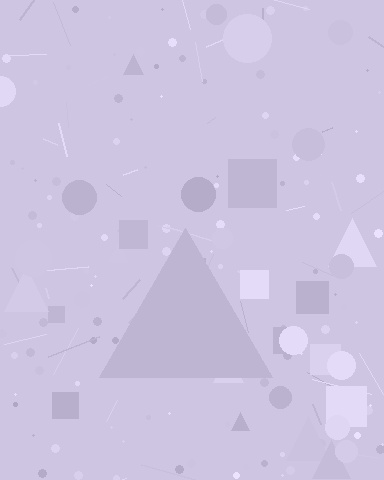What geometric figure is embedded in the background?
A triangle is embedded in the background.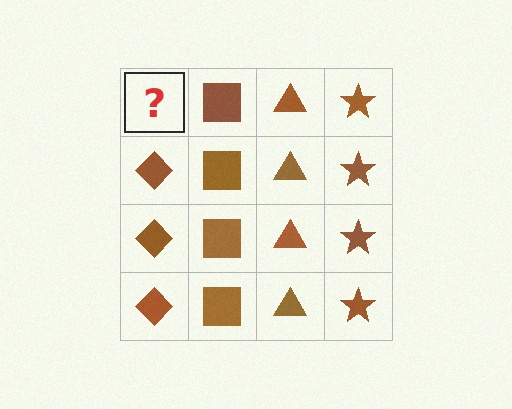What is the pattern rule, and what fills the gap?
The rule is that each column has a consistent shape. The gap should be filled with a brown diamond.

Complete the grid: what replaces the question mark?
The question mark should be replaced with a brown diamond.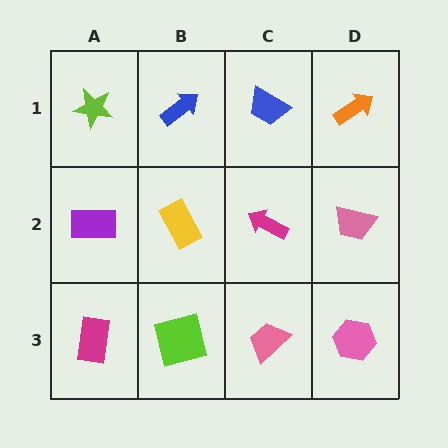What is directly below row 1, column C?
A magenta arrow.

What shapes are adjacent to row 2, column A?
A lime star (row 1, column A), a magenta rectangle (row 3, column A), a yellow rectangle (row 2, column B).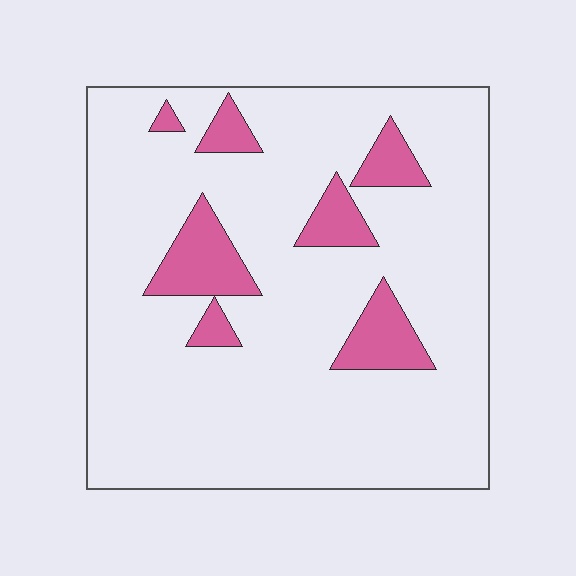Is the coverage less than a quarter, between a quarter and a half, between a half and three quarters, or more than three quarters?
Less than a quarter.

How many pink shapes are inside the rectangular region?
7.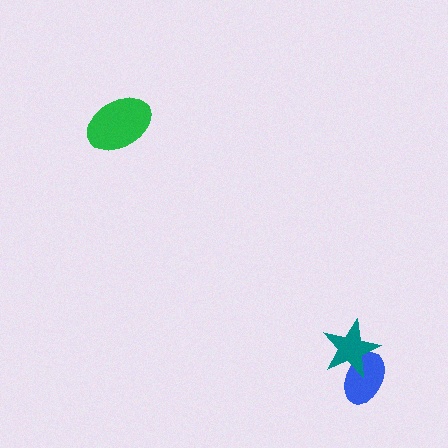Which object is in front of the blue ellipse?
The teal star is in front of the blue ellipse.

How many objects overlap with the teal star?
1 object overlaps with the teal star.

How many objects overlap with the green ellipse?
0 objects overlap with the green ellipse.